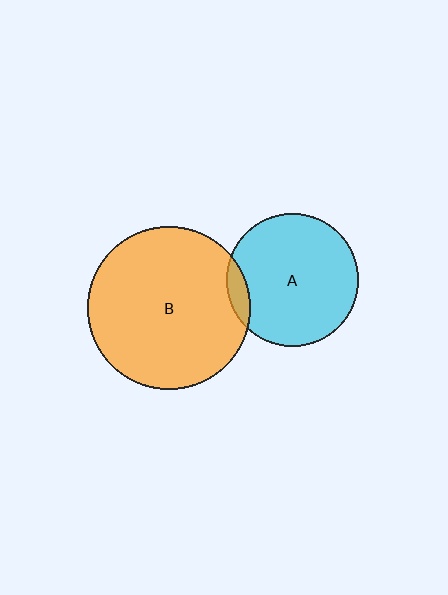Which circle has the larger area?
Circle B (orange).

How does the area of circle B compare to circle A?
Approximately 1.5 times.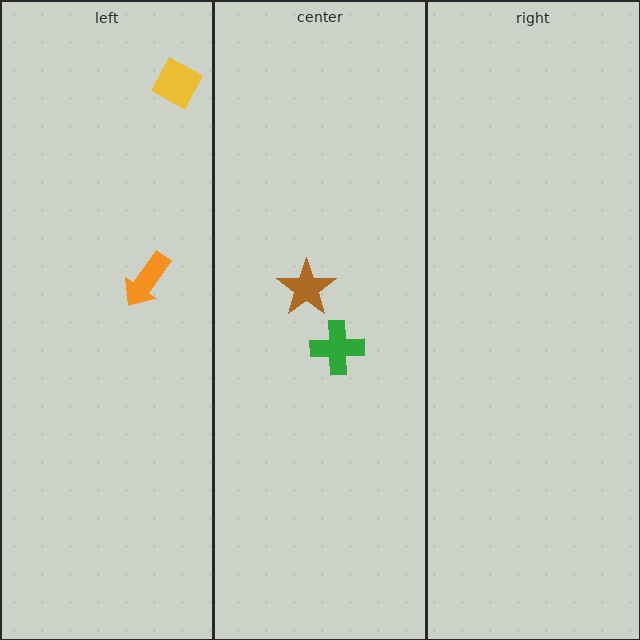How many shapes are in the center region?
2.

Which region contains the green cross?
The center region.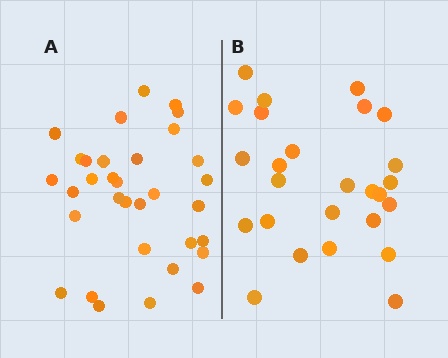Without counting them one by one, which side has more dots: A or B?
Region A (the left region) has more dots.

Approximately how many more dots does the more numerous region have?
Region A has roughly 8 or so more dots than region B.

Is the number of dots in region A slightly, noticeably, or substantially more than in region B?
Region A has noticeably more, but not dramatically so. The ratio is roughly 1.3 to 1.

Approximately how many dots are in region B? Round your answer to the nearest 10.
About 30 dots. (The exact count is 26, which rounds to 30.)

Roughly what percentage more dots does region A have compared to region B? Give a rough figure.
About 25% more.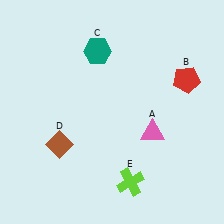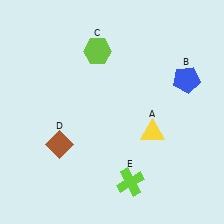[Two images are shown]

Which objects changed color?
A changed from pink to yellow. B changed from red to blue. C changed from teal to lime.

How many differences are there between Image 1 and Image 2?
There are 3 differences between the two images.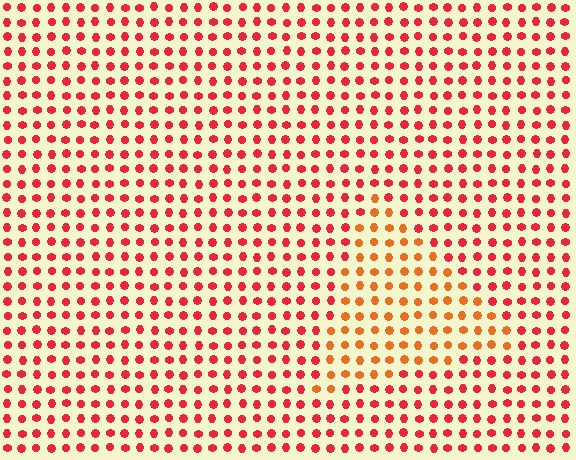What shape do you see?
I see a triangle.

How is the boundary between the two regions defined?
The boundary is defined purely by a slight shift in hue (about 31 degrees). Spacing, size, and orientation are identical on both sides.